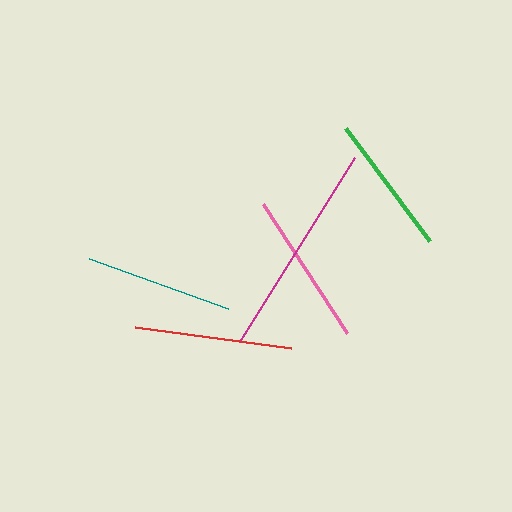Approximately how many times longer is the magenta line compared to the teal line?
The magenta line is approximately 1.5 times the length of the teal line.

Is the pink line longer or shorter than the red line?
The red line is longer than the pink line.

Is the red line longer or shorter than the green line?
The red line is longer than the green line.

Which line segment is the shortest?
The green line is the shortest at approximately 141 pixels.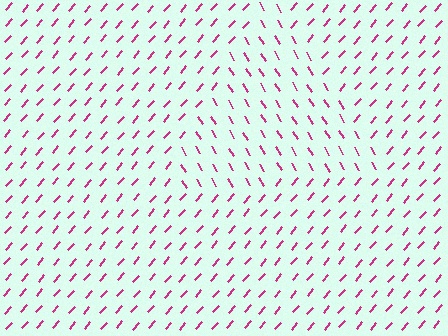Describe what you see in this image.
The image is filled with small magenta line segments. A triangle region in the image has lines oriented differently from the surrounding lines, creating a visible texture boundary.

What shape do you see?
I see a triangle.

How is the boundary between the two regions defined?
The boundary is defined purely by a change in line orientation (approximately 72 degrees difference). All lines are the same color and thickness.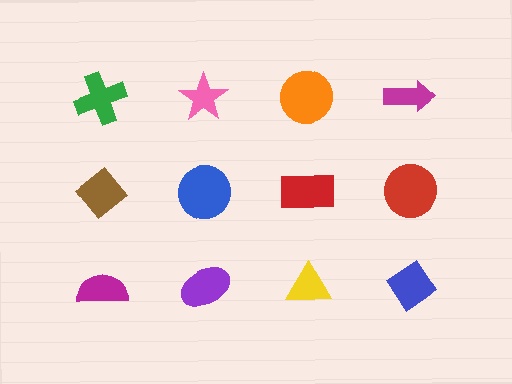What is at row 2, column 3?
A red rectangle.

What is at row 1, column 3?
An orange circle.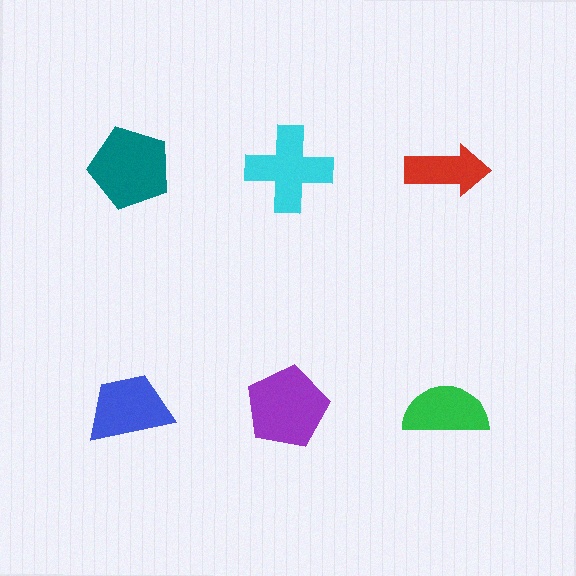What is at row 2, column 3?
A green semicircle.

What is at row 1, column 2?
A cyan cross.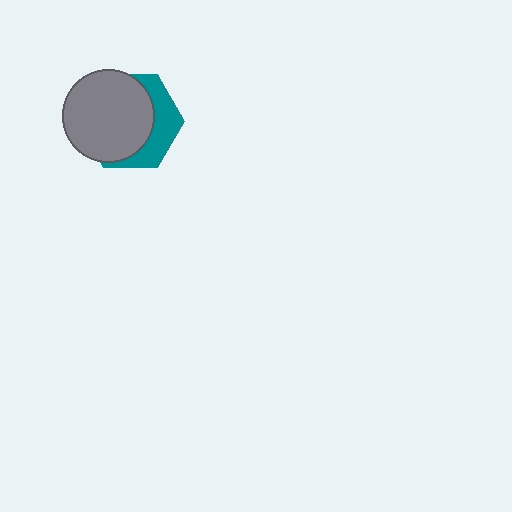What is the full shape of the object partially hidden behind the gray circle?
The partially hidden object is a teal hexagon.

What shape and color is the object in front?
The object in front is a gray circle.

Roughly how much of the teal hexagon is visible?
A small part of it is visible (roughly 33%).